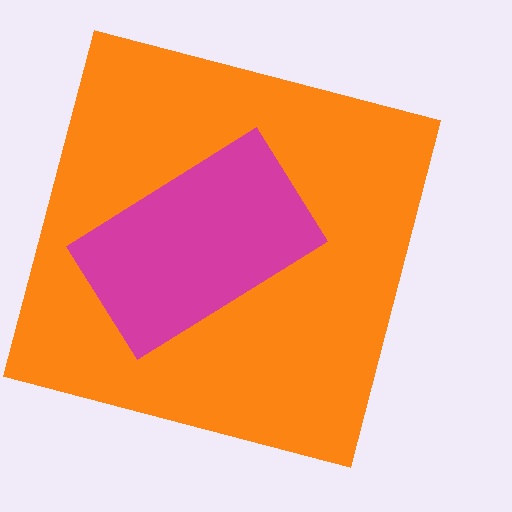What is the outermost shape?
The orange square.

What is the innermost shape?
The magenta rectangle.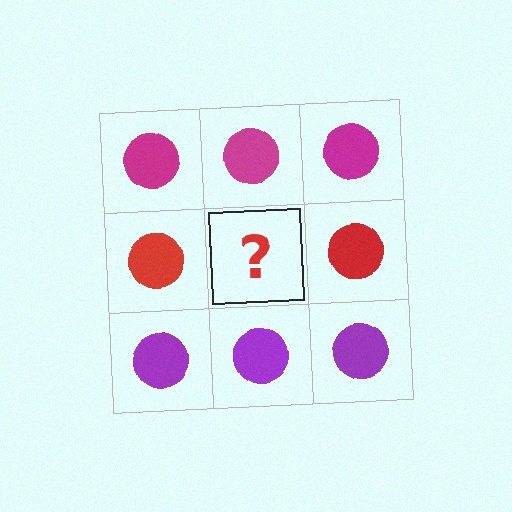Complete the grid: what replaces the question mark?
The question mark should be replaced with a red circle.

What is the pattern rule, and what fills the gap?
The rule is that each row has a consistent color. The gap should be filled with a red circle.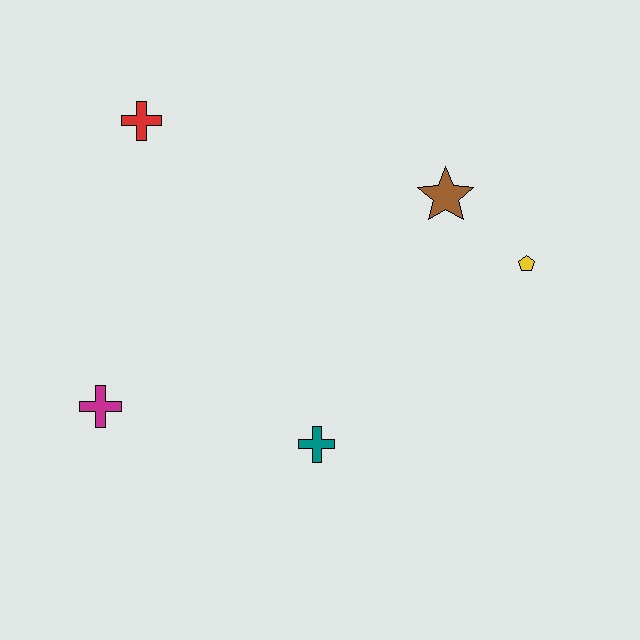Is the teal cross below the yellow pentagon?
Yes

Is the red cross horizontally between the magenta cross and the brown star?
Yes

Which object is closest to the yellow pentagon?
The brown star is closest to the yellow pentagon.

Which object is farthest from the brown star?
The magenta cross is farthest from the brown star.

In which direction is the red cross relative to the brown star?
The red cross is to the left of the brown star.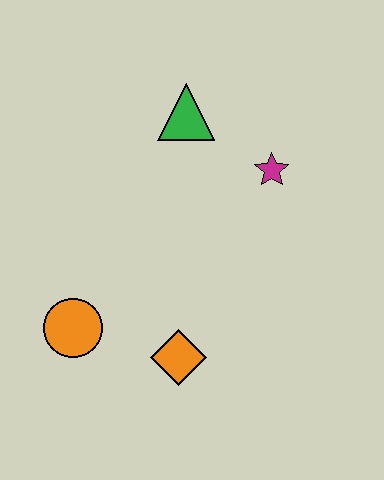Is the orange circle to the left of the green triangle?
Yes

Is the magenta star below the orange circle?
No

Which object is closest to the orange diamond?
The orange circle is closest to the orange diamond.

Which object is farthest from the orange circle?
The magenta star is farthest from the orange circle.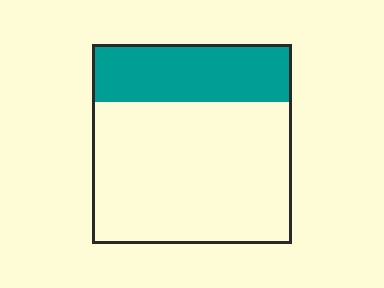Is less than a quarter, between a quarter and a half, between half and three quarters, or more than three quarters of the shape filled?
Between a quarter and a half.